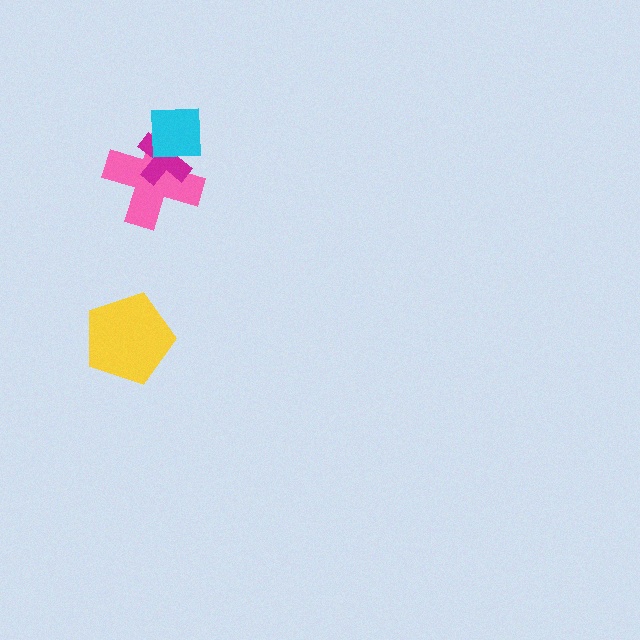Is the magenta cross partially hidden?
Yes, it is partially covered by another shape.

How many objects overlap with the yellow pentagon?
0 objects overlap with the yellow pentagon.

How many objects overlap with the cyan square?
2 objects overlap with the cyan square.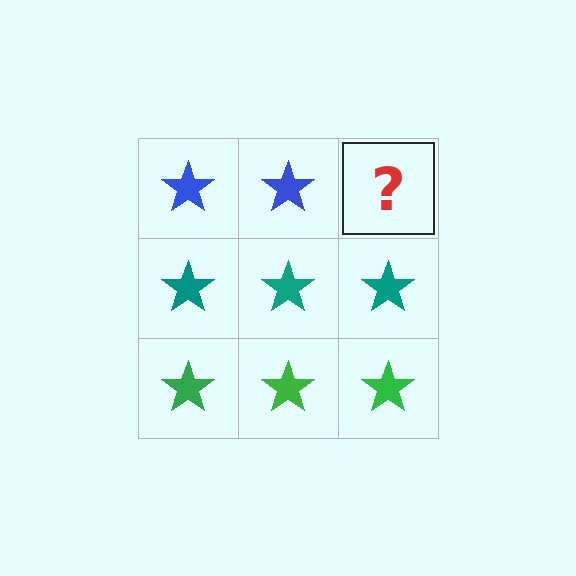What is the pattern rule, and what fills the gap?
The rule is that each row has a consistent color. The gap should be filled with a blue star.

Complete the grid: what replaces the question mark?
The question mark should be replaced with a blue star.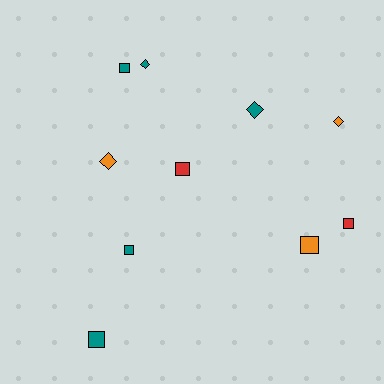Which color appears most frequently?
Teal, with 5 objects.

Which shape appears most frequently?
Square, with 6 objects.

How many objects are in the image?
There are 10 objects.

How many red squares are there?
There are 2 red squares.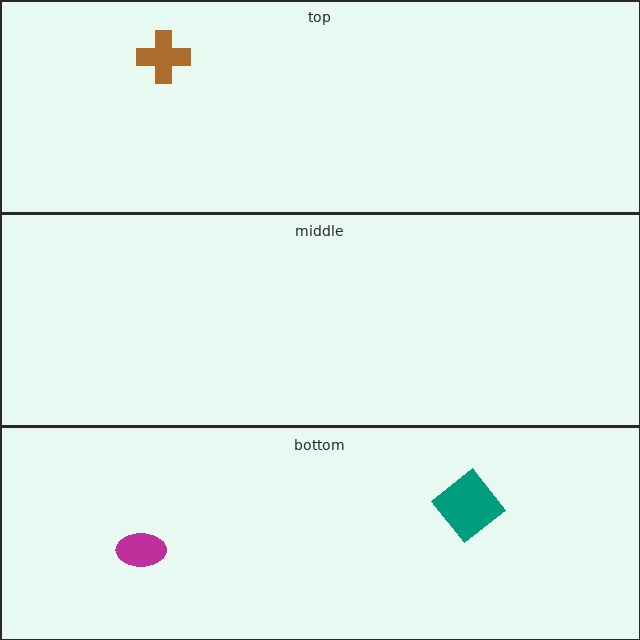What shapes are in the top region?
The brown cross.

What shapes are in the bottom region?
The magenta ellipse, the teal diamond.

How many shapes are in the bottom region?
2.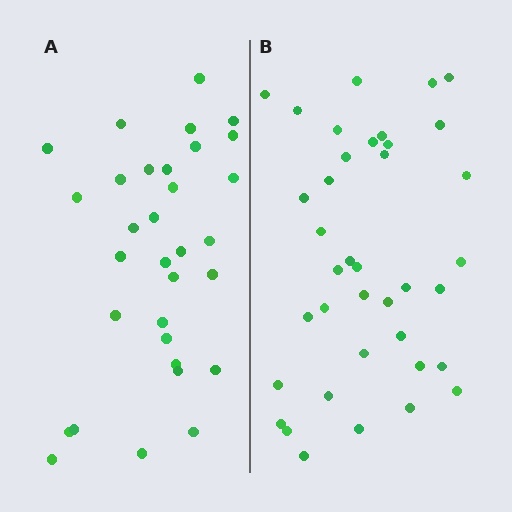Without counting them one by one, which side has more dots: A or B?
Region B (the right region) has more dots.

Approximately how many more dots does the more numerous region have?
Region B has about 6 more dots than region A.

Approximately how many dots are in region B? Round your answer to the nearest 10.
About 40 dots. (The exact count is 38, which rounds to 40.)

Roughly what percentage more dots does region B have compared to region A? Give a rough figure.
About 20% more.